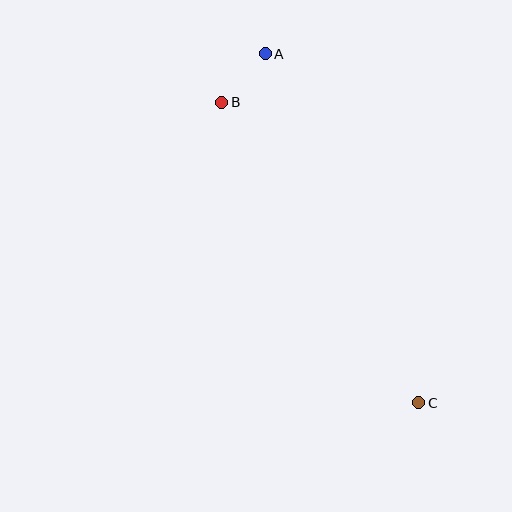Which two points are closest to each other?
Points A and B are closest to each other.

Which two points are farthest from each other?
Points A and C are farthest from each other.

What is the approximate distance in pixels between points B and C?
The distance between B and C is approximately 359 pixels.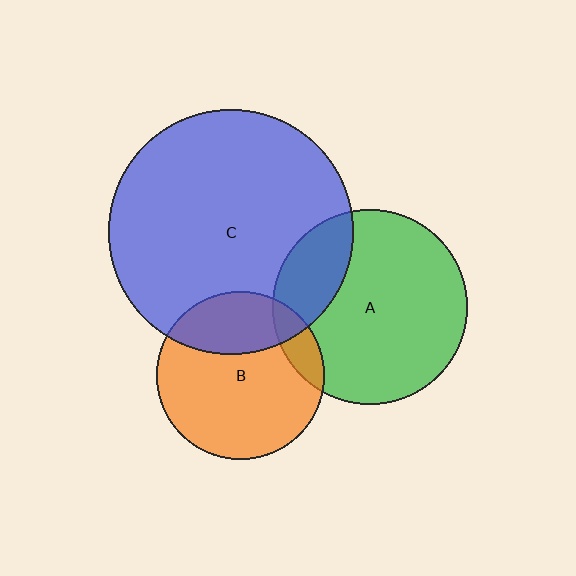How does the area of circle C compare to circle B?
Approximately 2.1 times.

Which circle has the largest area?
Circle C (blue).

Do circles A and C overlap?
Yes.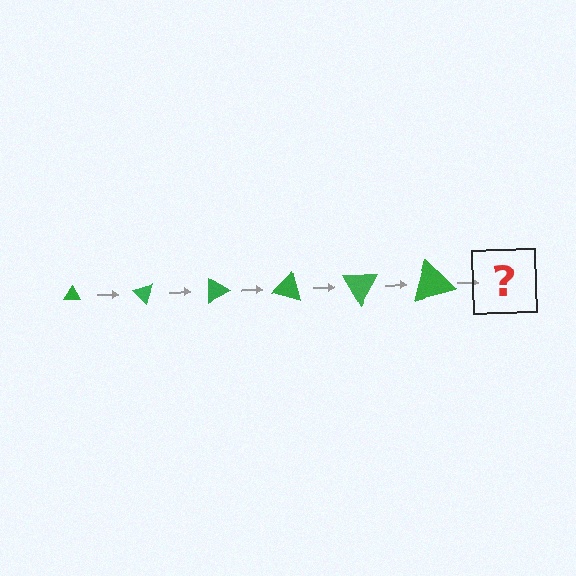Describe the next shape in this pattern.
It should be a triangle, larger than the previous one and rotated 270 degrees from the start.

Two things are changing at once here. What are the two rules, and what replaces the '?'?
The two rules are that the triangle grows larger each step and it rotates 45 degrees each step. The '?' should be a triangle, larger than the previous one and rotated 270 degrees from the start.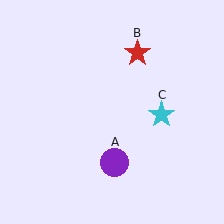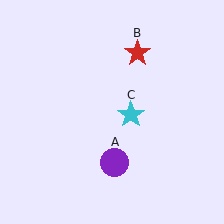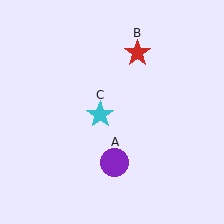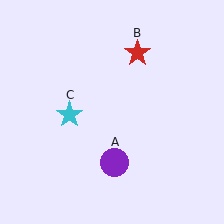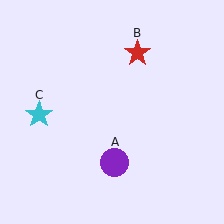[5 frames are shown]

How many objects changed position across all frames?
1 object changed position: cyan star (object C).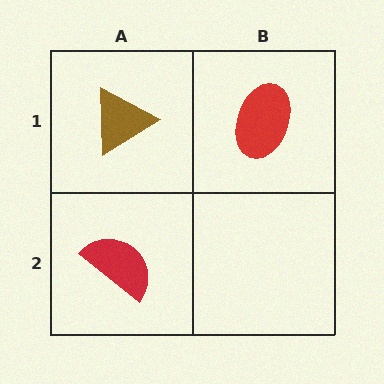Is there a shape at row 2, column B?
No, that cell is empty.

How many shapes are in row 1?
2 shapes.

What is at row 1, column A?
A brown triangle.